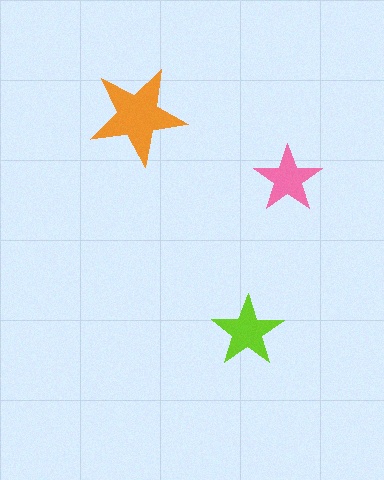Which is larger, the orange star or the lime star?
The orange one.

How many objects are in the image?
There are 3 objects in the image.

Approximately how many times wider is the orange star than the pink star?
About 1.5 times wider.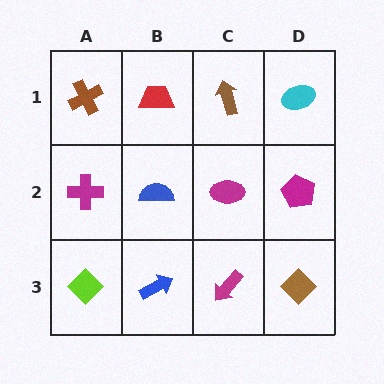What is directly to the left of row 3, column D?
A magenta arrow.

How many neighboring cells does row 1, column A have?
2.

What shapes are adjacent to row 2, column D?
A cyan ellipse (row 1, column D), a brown diamond (row 3, column D), a magenta ellipse (row 2, column C).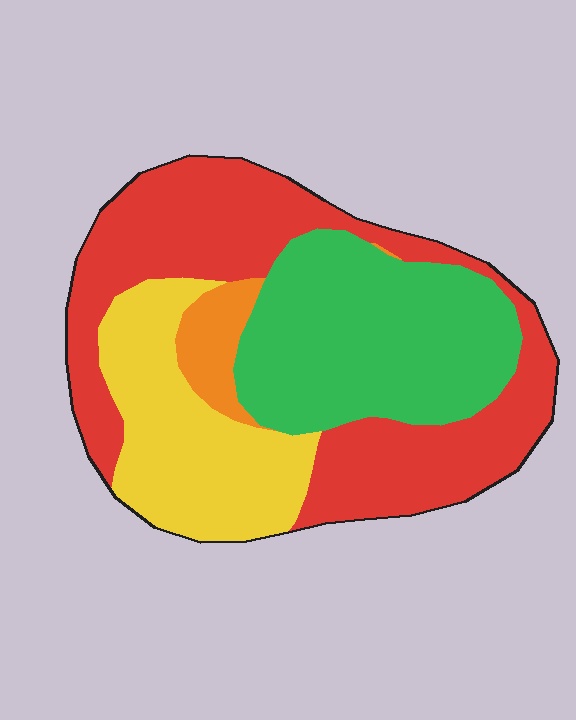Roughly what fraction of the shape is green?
Green takes up about one third (1/3) of the shape.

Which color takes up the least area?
Orange, at roughly 5%.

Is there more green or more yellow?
Green.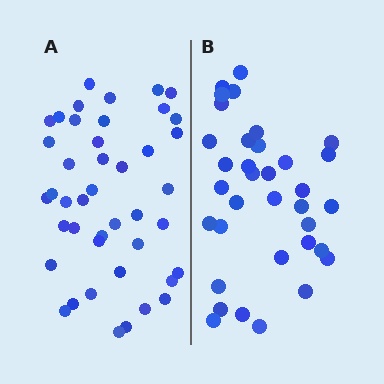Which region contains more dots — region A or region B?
Region A (the left region) has more dots.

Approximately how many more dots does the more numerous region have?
Region A has roughly 8 or so more dots than region B.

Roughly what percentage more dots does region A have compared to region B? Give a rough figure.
About 25% more.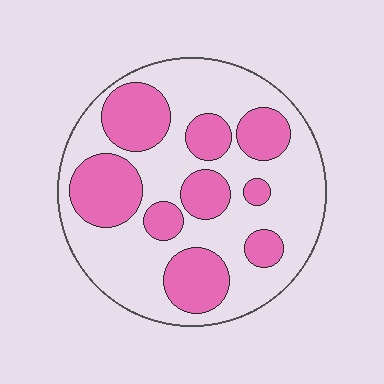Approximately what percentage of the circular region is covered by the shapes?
Approximately 35%.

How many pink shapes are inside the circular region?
9.